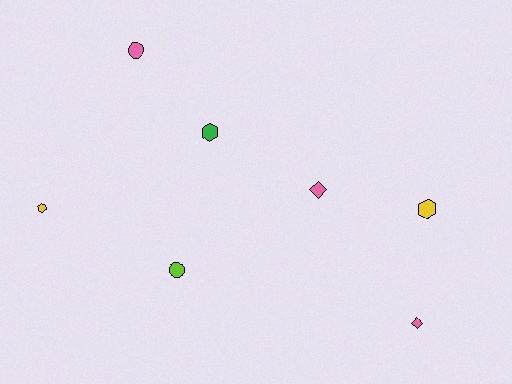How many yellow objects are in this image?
There are 2 yellow objects.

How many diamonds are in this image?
There are 2 diamonds.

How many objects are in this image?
There are 7 objects.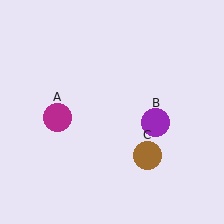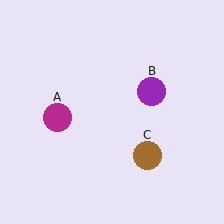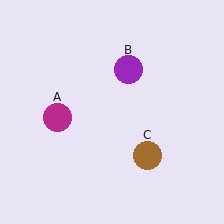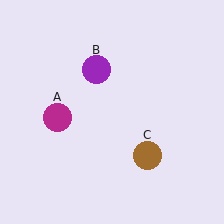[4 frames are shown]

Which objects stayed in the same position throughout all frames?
Magenta circle (object A) and brown circle (object C) remained stationary.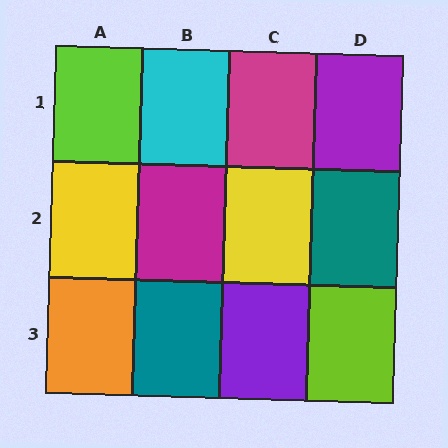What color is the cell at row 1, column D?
Purple.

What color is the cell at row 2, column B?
Magenta.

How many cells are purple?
2 cells are purple.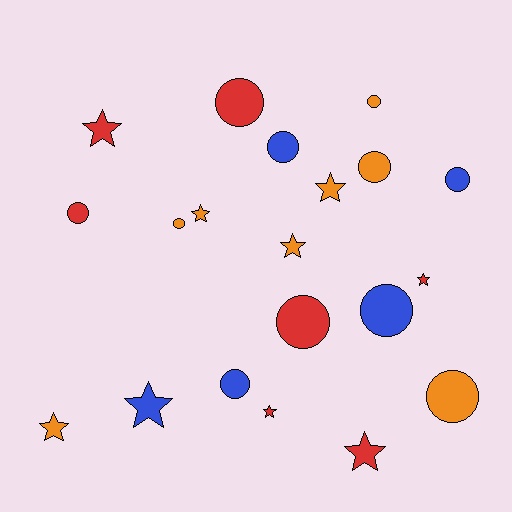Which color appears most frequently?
Orange, with 8 objects.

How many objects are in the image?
There are 20 objects.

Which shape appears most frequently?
Circle, with 11 objects.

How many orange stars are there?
There are 4 orange stars.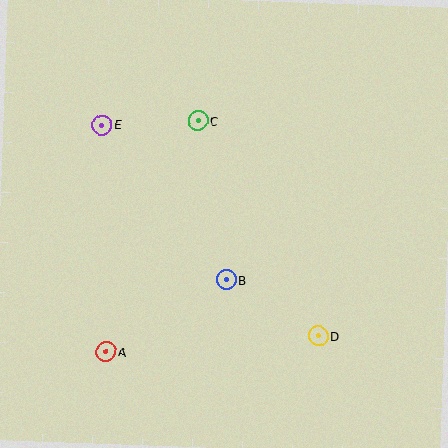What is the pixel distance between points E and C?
The distance between E and C is 96 pixels.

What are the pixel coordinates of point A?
Point A is at (106, 352).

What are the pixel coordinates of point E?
Point E is at (102, 125).